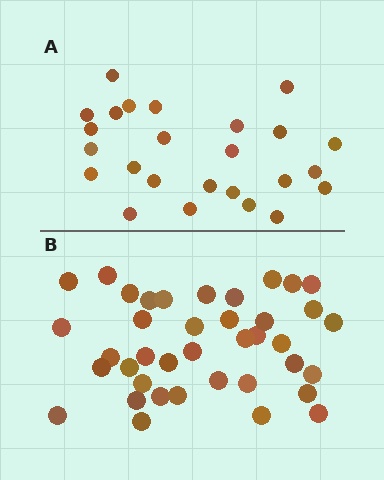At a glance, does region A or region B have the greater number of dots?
Region B (the bottom region) has more dots.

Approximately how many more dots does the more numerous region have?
Region B has approximately 15 more dots than region A.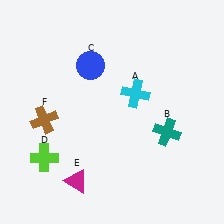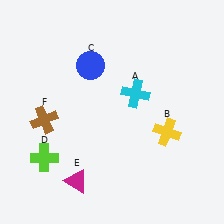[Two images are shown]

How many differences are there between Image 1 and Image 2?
There is 1 difference between the two images.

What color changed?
The cross (B) changed from teal in Image 1 to yellow in Image 2.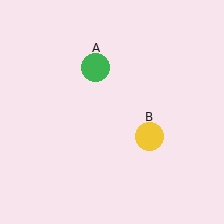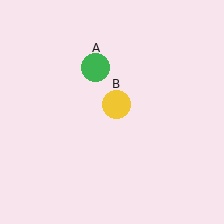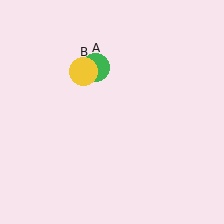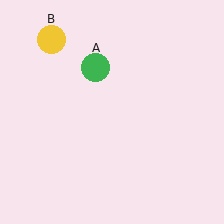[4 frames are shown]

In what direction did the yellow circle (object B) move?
The yellow circle (object B) moved up and to the left.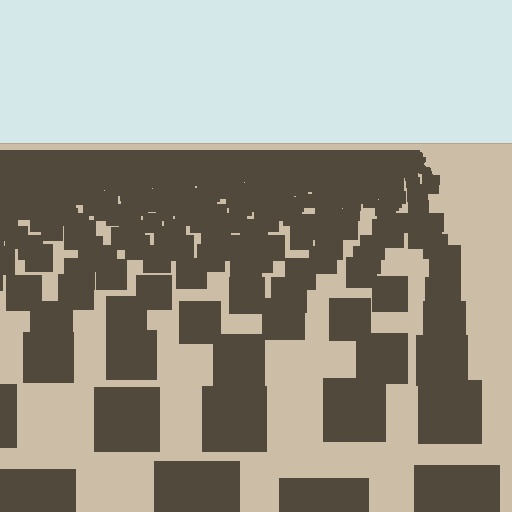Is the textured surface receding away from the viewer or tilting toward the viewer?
The surface is receding away from the viewer. Texture elements get smaller and denser toward the top.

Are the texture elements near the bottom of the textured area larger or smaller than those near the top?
Larger. Near the bottom, elements are closer to the viewer and appear at a bigger on-screen size.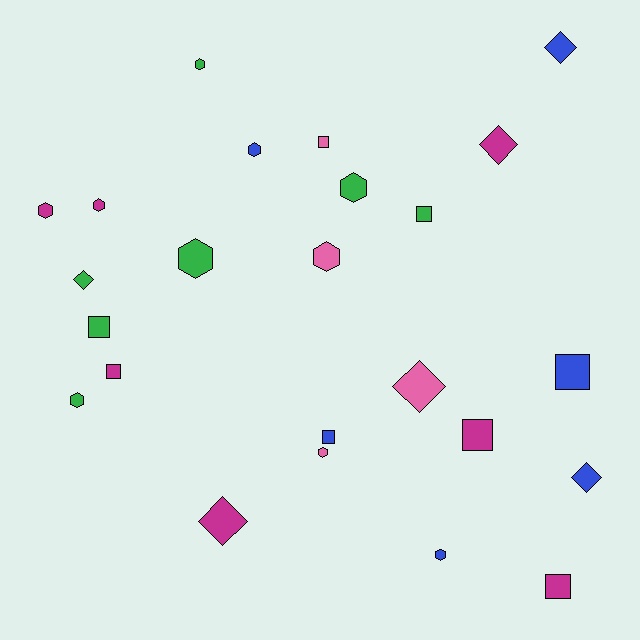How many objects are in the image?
There are 24 objects.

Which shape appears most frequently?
Hexagon, with 10 objects.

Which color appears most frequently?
Green, with 7 objects.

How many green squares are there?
There are 2 green squares.